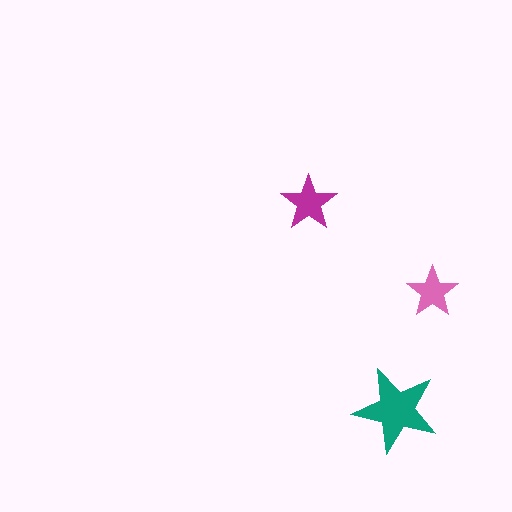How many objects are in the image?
There are 3 objects in the image.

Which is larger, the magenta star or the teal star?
The teal one.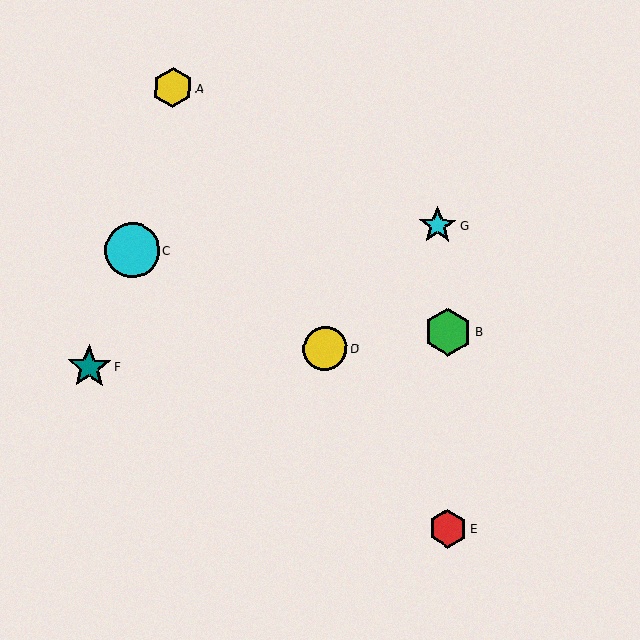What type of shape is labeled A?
Shape A is a yellow hexagon.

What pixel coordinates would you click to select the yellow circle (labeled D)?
Click at (325, 349) to select the yellow circle D.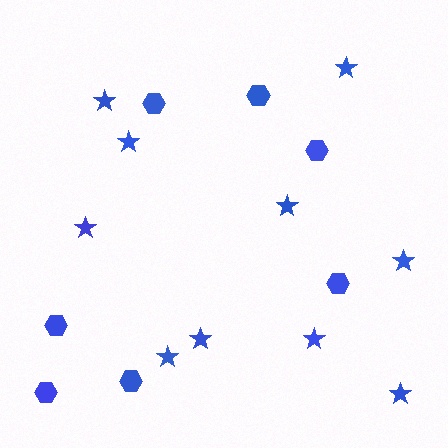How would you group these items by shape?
There are 2 groups: one group of hexagons (7) and one group of stars (10).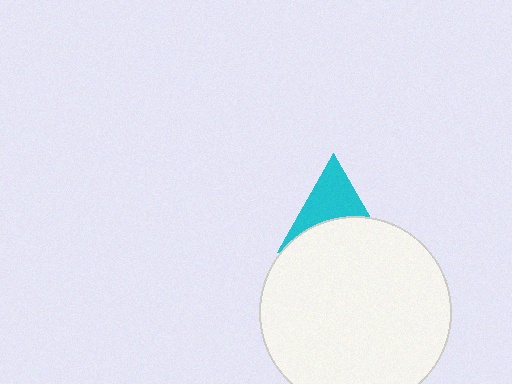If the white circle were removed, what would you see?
You would see the complete cyan triangle.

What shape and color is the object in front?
The object in front is a white circle.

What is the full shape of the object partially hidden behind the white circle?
The partially hidden object is a cyan triangle.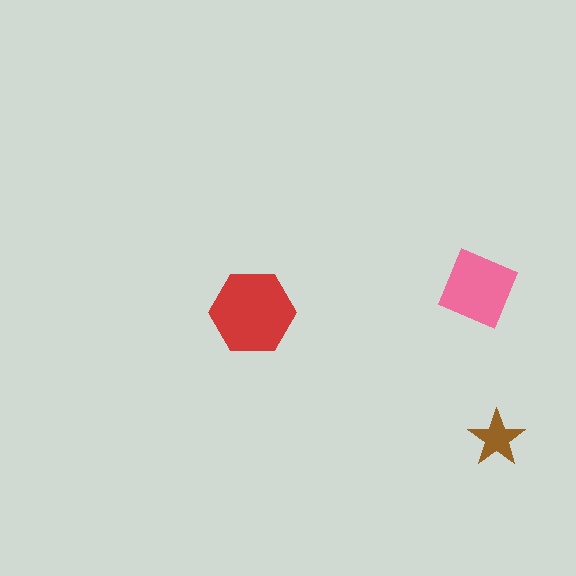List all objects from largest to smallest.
The red hexagon, the pink square, the brown star.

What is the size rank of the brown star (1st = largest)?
3rd.